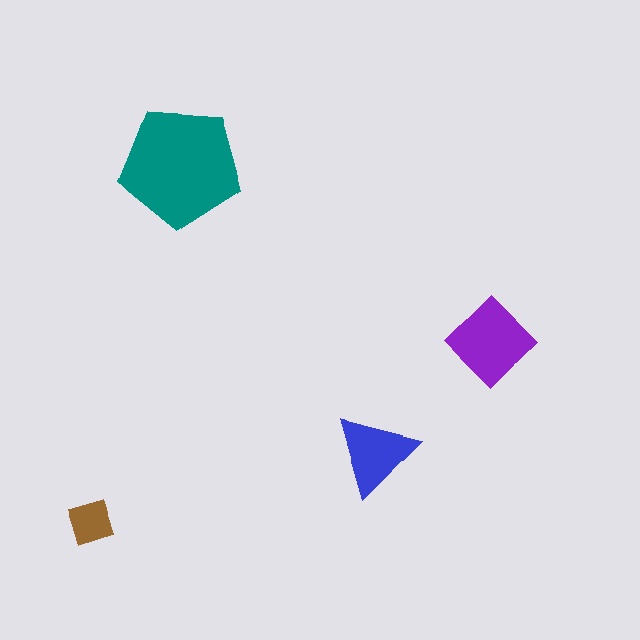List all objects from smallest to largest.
The brown square, the blue triangle, the purple diamond, the teal pentagon.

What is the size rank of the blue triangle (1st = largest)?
3rd.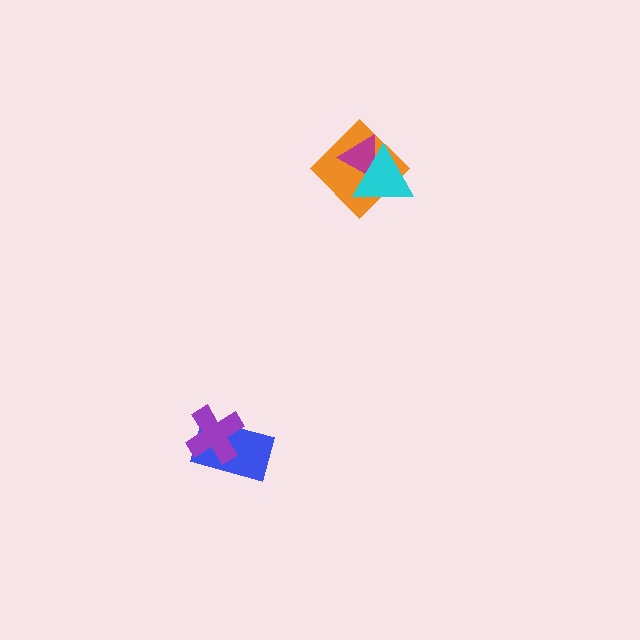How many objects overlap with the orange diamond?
2 objects overlap with the orange diamond.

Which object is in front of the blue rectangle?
The purple cross is in front of the blue rectangle.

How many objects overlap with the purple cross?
1 object overlaps with the purple cross.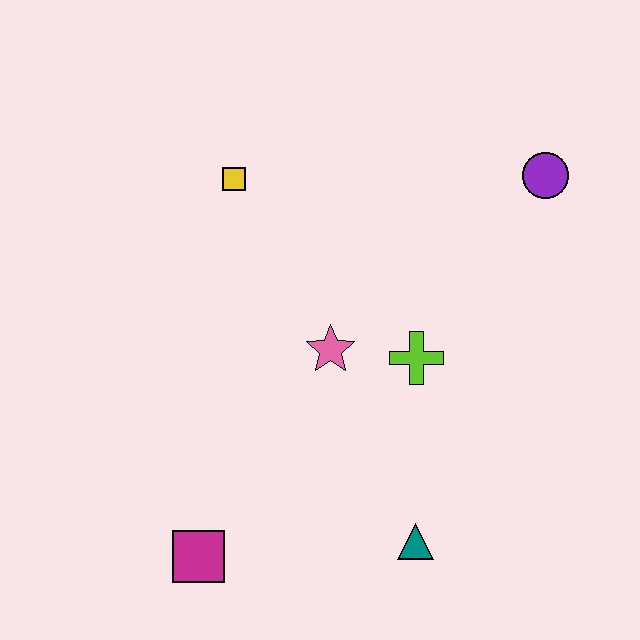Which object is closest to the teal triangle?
The lime cross is closest to the teal triangle.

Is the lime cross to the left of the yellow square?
No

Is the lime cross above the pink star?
No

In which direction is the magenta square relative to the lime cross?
The magenta square is to the left of the lime cross.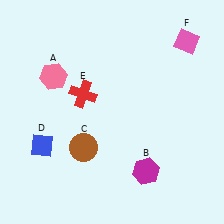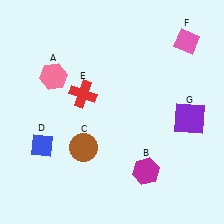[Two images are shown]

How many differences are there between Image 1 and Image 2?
There is 1 difference between the two images.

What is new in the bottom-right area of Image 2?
A purple square (G) was added in the bottom-right area of Image 2.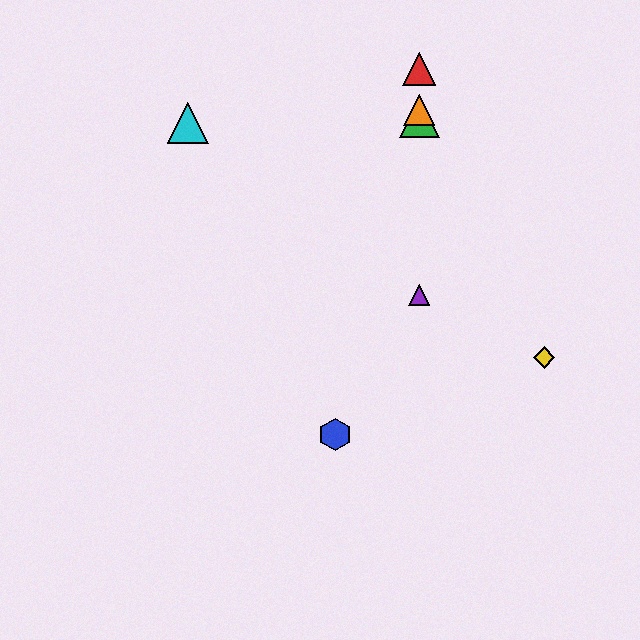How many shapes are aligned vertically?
4 shapes (the red triangle, the green triangle, the purple triangle, the orange triangle) are aligned vertically.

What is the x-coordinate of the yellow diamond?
The yellow diamond is at x≈544.